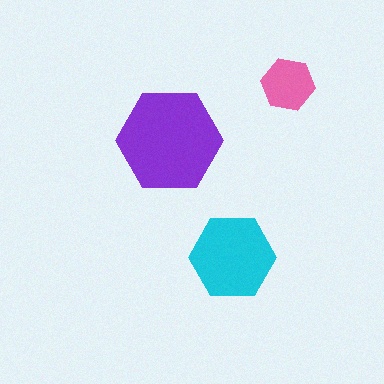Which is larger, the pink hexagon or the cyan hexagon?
The cyan one.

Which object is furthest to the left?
The purple hexagon is leftmost.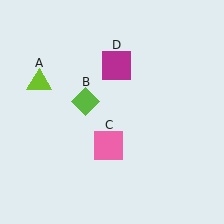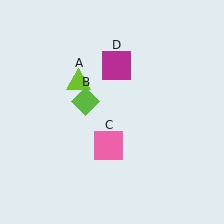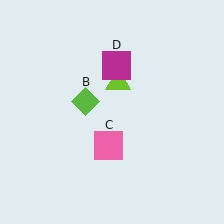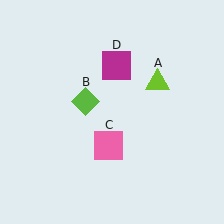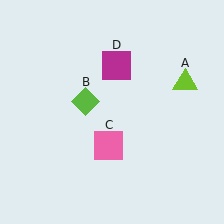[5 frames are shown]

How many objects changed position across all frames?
1 object changed position: lime triangle (object A).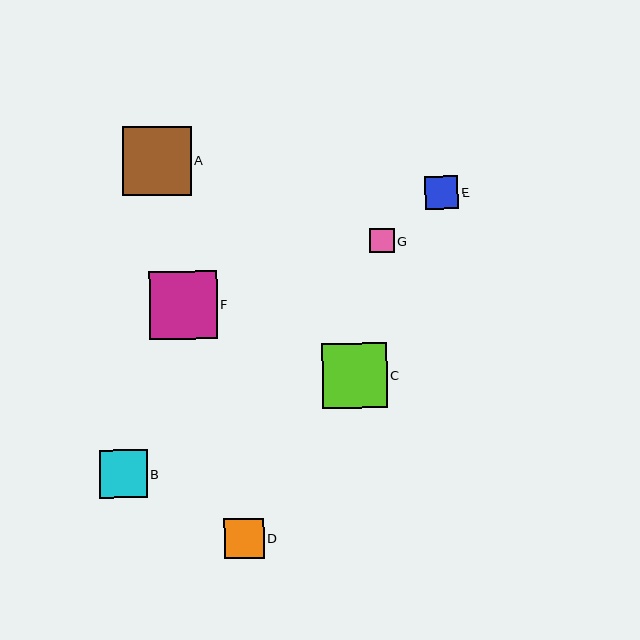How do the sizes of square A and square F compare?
Square A and square F are approximately the same size.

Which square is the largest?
Square A is the largest with a size of approximately 69 pixels.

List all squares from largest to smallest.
From largest to smallest: A, F, C, B, D, E, G.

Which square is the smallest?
Square G is the smallest with a size of approximately 24 pixels.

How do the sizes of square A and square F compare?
Square A and square F are approximately the same size.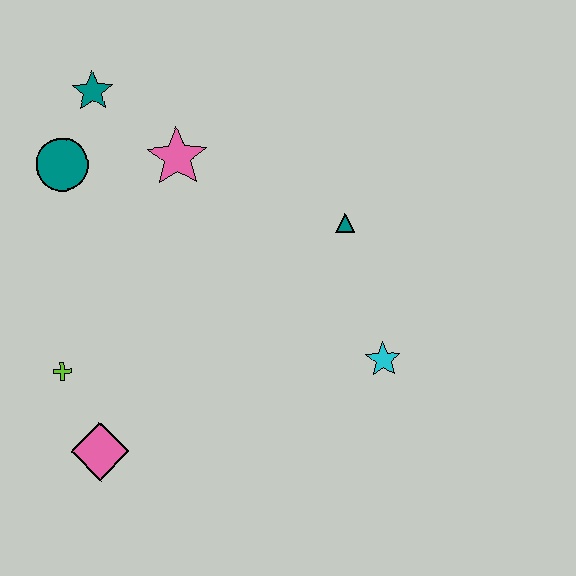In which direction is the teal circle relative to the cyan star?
The teal circle is to the left of the cyan star.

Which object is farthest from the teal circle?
The cyan star is farthest from the teal circle.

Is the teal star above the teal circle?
Yes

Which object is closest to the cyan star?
The teal triangle is closest to the cyan star.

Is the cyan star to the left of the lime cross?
No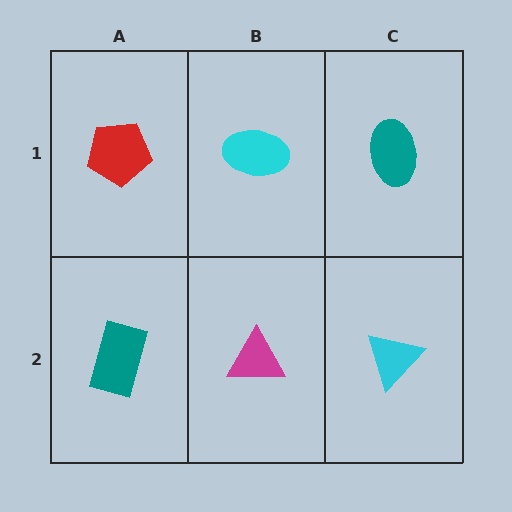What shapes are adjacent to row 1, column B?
A magenta triangle (row 2, column B), a red pentagon (row 1, column A), a teal ellipse (row 1, column C).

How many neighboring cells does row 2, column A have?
2.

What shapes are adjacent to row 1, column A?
A teal rectangle (row 2, column A), a cyan ellipse (row 1, column B).